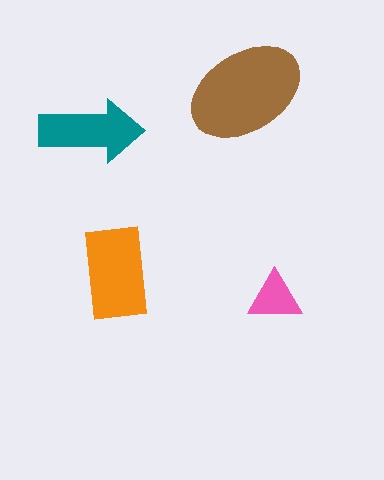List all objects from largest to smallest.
The brown ellipse, the orange rectangle, the teal arrow, the pink triangle.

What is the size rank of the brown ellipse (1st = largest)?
1st.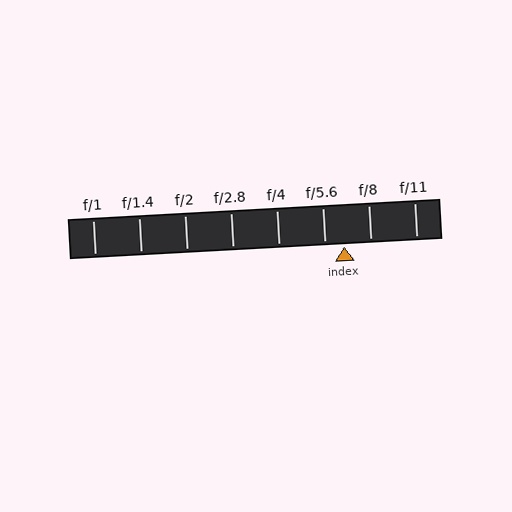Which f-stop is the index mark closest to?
The index mark is closest to f/5.6.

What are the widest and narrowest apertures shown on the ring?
The widest aperture shown is f/1 and the narrowest is f/11.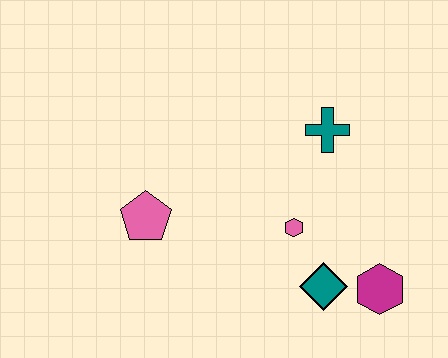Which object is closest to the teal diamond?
The magenta hexagon is closest to the teal diamond.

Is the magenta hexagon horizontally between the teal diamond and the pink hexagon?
No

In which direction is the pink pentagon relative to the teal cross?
The pink pentagon is to the left of the teal cross.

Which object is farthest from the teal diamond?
The pink pentagon is farthest from the teal diamond.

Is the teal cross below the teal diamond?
No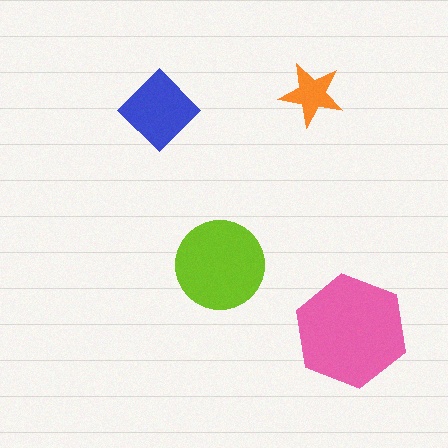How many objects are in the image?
There are 4 objects in the image.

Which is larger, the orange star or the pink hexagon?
The pink hexagon.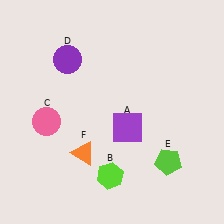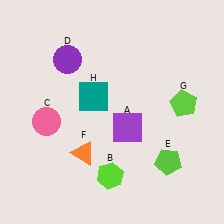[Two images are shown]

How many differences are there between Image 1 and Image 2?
There are 2 differences between the two images.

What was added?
A lime pentagon (G), a teal square (H) were added in Image 2.